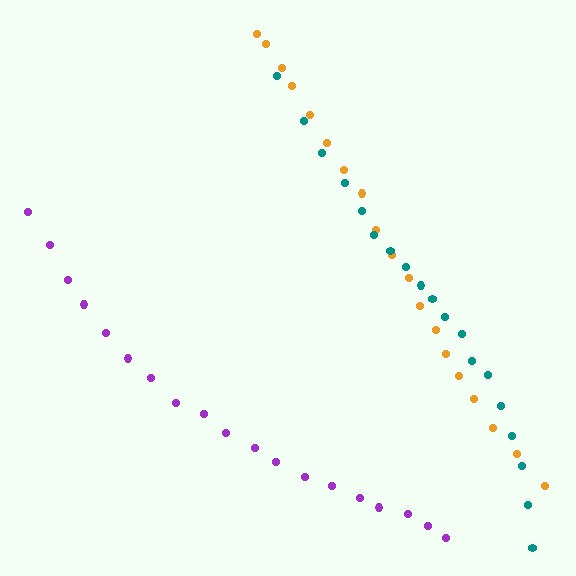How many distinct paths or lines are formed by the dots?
There are 3 distinct paths.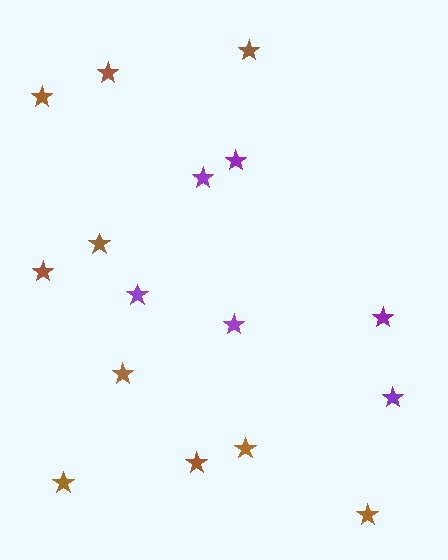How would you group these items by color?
There are 2 groups: one group of brown stars (10) and one group of purple stars (6).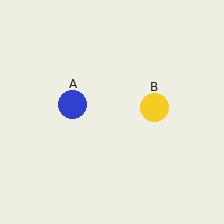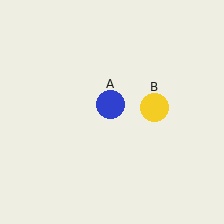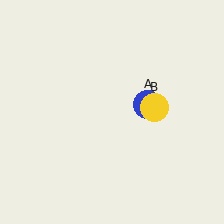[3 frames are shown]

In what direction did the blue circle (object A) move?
The blue circle (object A) moved right.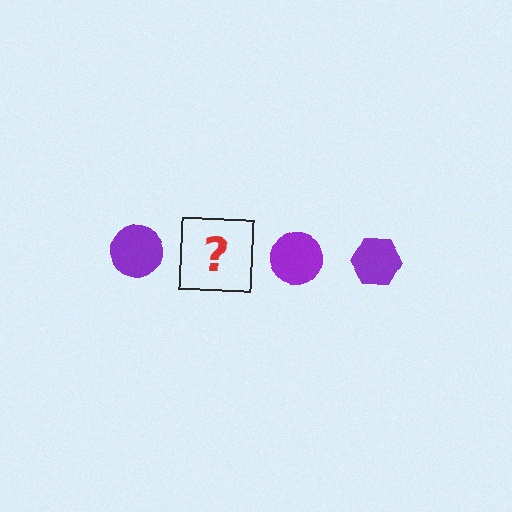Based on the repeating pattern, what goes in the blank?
The blank should be a purple hexagon.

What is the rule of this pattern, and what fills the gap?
The rule is that the pattern cycles through circle, hexagon shapes in purple. The gap should be filled with a purple hexagon.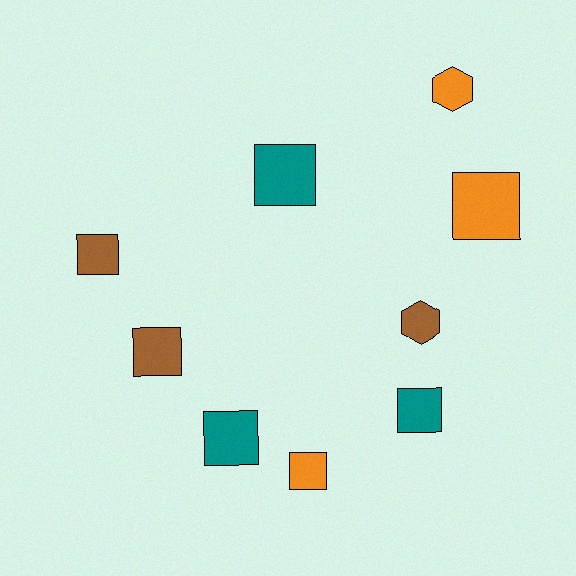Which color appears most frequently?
Teal, with 3 objects.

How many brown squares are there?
There are 2 brown squares.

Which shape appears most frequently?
Square, with 7 objects.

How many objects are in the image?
There are 9 objects.